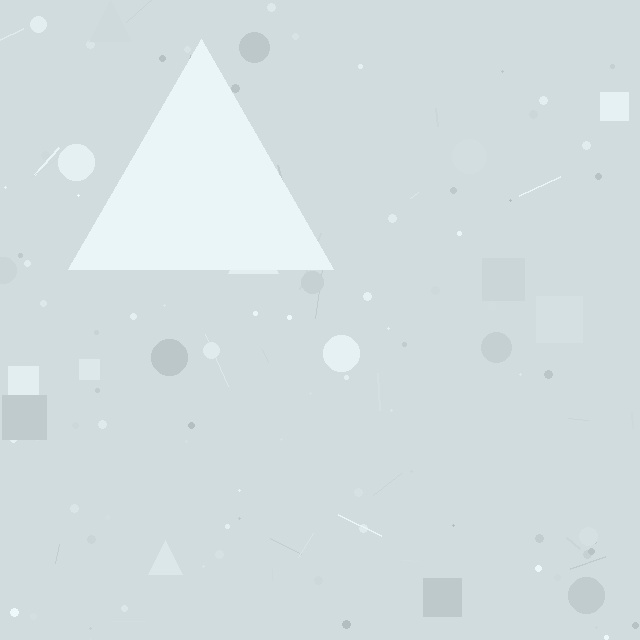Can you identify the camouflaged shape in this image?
The camouflaged shape is a triangle.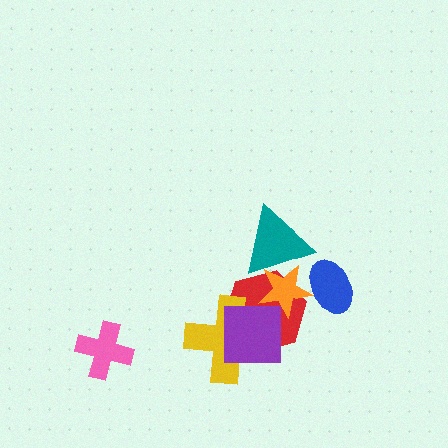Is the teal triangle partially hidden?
No, no other shape covers it.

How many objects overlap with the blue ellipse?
1 object overlaps with the blue ellipse.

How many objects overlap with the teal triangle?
2 objects overlap with the teal triangle.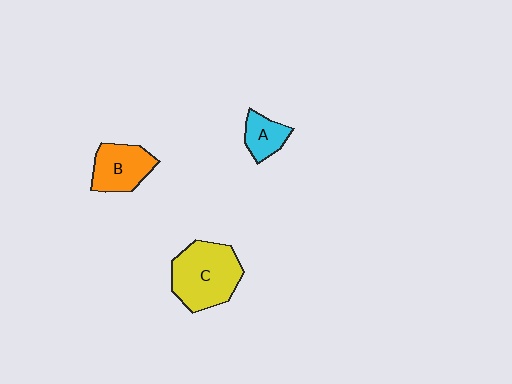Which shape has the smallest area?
Shape A (cyan).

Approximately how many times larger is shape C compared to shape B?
Approximately 1.5 times.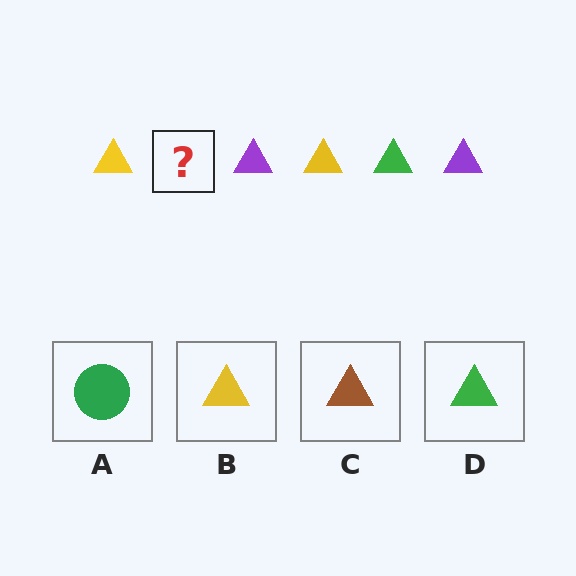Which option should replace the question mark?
Option D.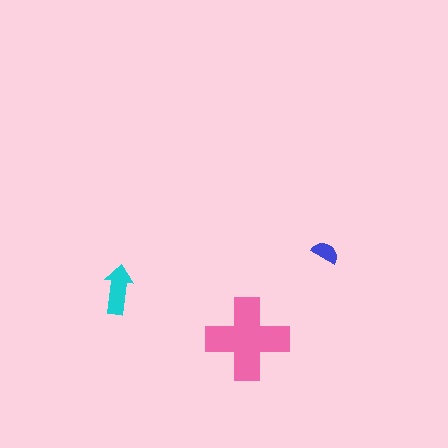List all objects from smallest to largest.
The blue semicircle, the cyan arrow, the pink cross.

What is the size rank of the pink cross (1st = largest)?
1st.